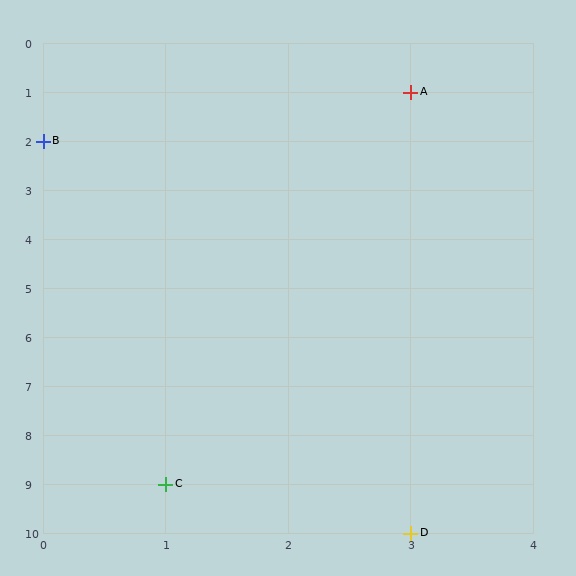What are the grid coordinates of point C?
Point C is at grid coordinates (1, 9).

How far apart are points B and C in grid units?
Points B and C are 1 column and 7 rows apart (about 7.1 grid units diagonally).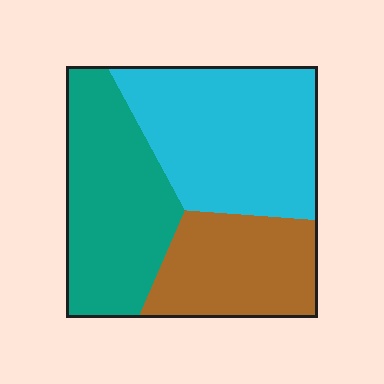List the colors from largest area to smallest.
From largest to smallest: cyan, teal, brown.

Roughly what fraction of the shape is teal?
Teal covers roughly 35% of the shape.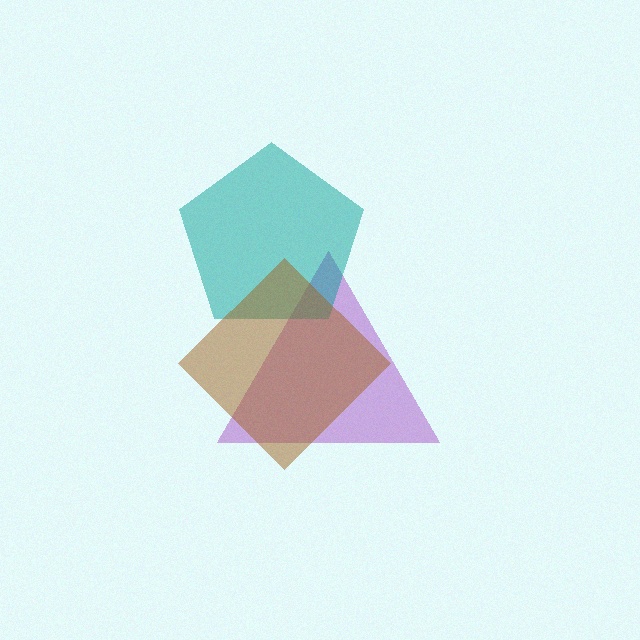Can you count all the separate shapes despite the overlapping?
Yes, there are 3 separate shapes.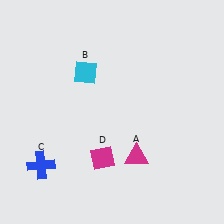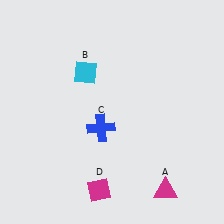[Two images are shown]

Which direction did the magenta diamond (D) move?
The magenta diamond (D) moved down.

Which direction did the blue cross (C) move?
The blue cross (C) moved right.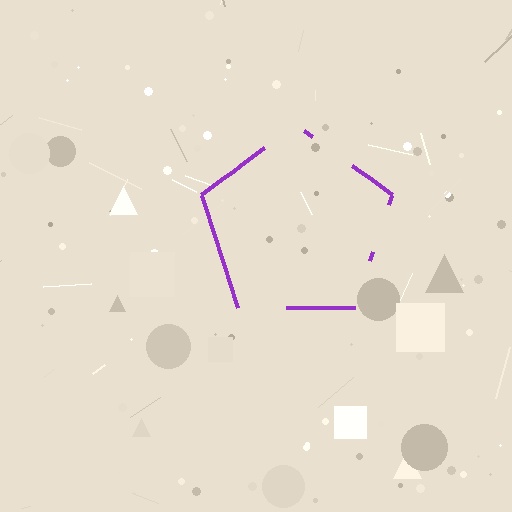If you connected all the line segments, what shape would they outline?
They would outline a pentagon.